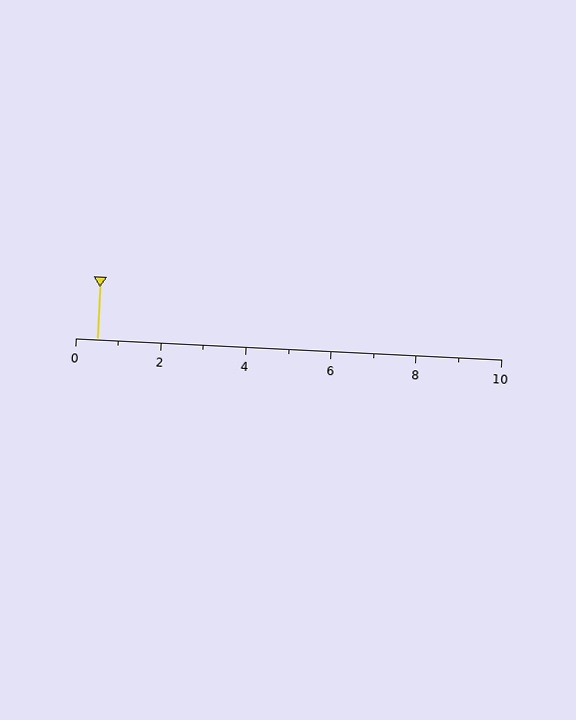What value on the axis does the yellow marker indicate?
The marker indicates approximately 0.5.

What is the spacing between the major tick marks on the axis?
The major ticks are spaced 2 apart.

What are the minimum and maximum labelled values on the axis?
The axis runs from 0 to 10.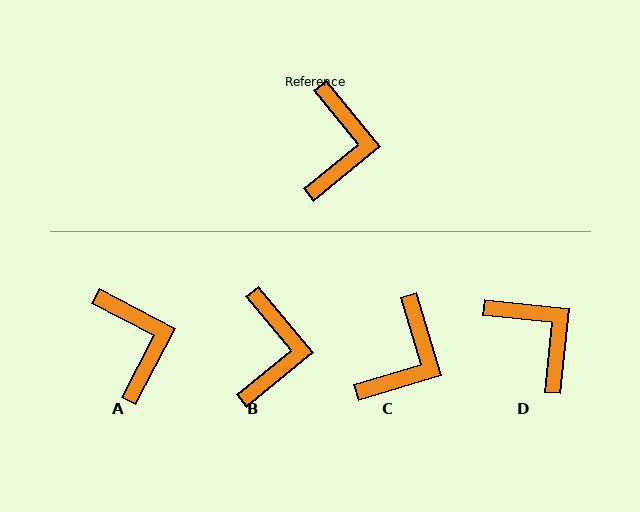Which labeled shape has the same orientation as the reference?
B.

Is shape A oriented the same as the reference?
No, it is off by about 23 degrees.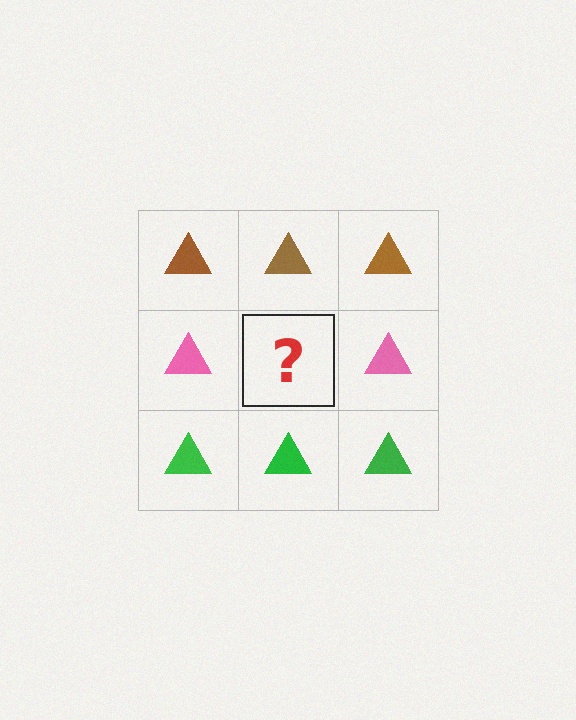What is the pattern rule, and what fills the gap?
The rule is that each row has a consistent color. The gap should be filled with a pink triangle.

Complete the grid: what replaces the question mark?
The question mark should be replaced with a pink triangle.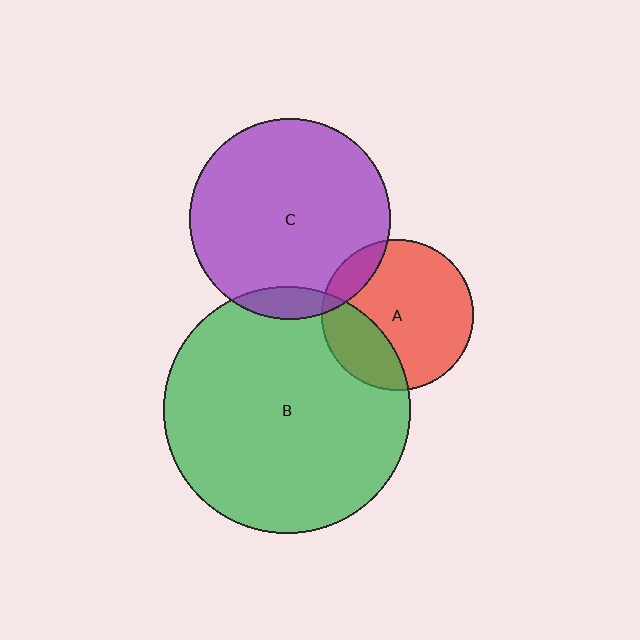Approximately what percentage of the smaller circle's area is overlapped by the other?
Approximately 25%.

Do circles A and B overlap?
Yes.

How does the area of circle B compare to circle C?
Approximately 1.5 times.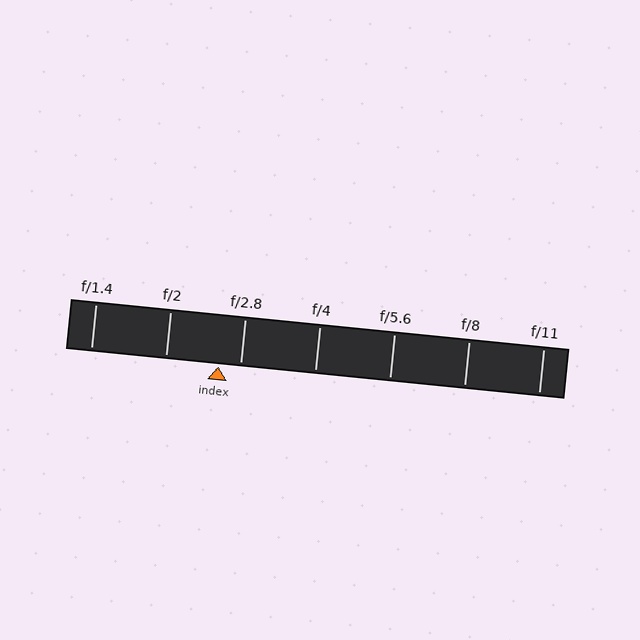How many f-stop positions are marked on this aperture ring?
There are 7 f-stop positions marked.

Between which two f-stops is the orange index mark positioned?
The index mark is between f/2 and f/2.8.